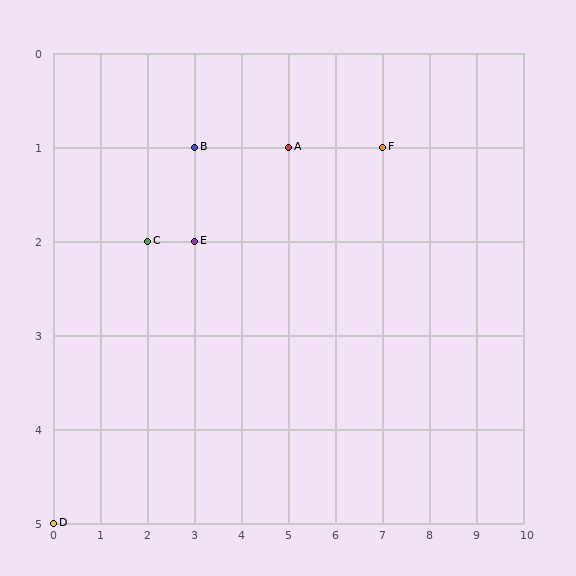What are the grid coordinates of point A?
Point A is at grid coordinates (5, 1).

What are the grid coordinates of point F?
Point F is at grid coordinates (7, 1).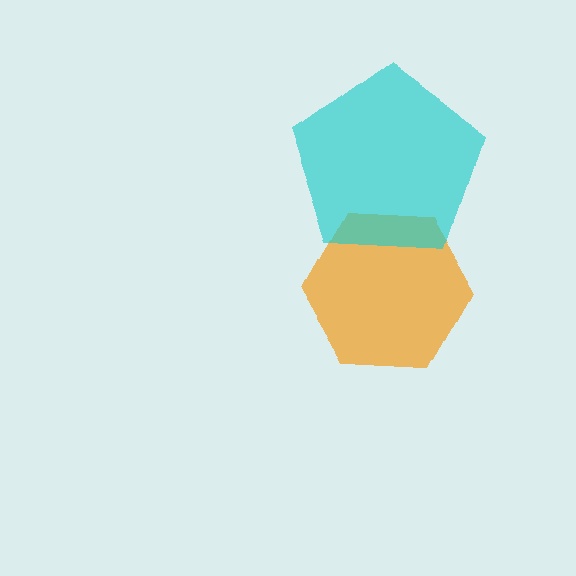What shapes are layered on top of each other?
The layered shapes are: an orange hexagon, a cyan pentagon.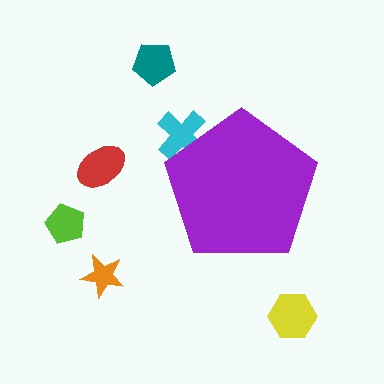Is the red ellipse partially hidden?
No, the red ellipse is fully visible.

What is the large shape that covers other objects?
A purple pentagon.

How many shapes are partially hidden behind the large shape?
1 shape is partially hidden.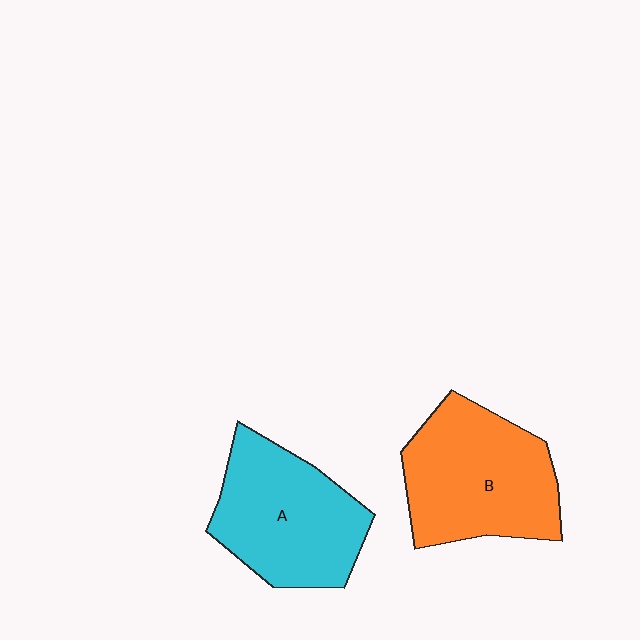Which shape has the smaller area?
Shape A (cyan).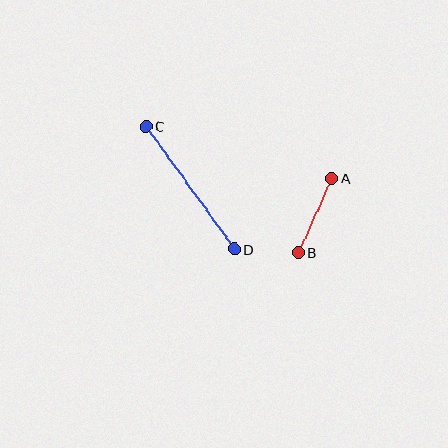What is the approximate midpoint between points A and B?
The midpoint is at approximately (315, 215) pixels.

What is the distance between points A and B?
The distance is approximately 81 pixels.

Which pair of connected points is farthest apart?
Points C and D are farthest apart.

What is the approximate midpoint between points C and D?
The midpoint is at approximately (190, 188) pixels.